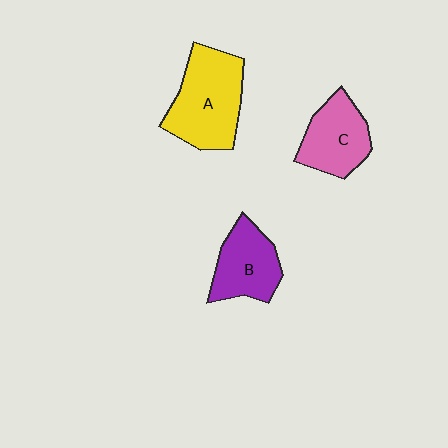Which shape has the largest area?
Shape A (yellow).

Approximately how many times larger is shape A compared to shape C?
Approximately 1.4 times.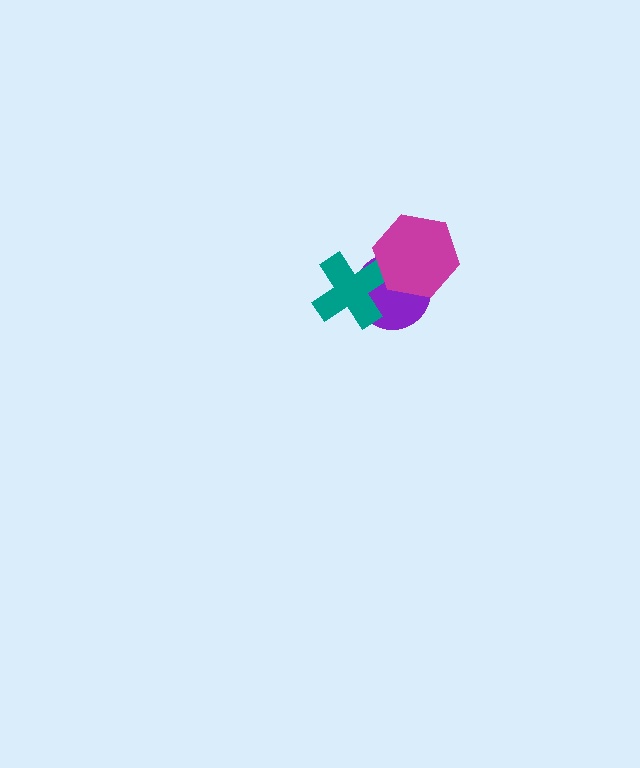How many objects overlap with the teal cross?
2 objects overlap with the teal cross.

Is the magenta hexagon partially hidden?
No, no other shape covers it.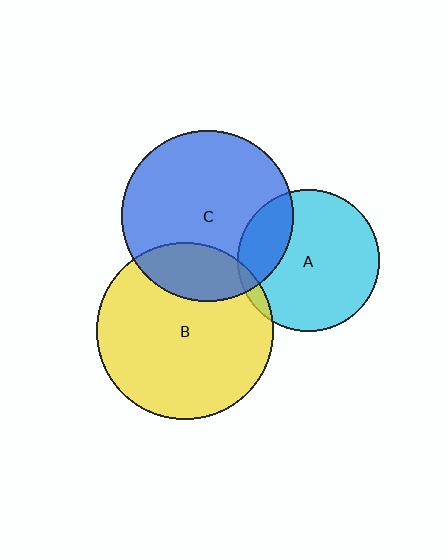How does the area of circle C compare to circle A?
Approximately 1.5 times.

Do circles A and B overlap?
Yes.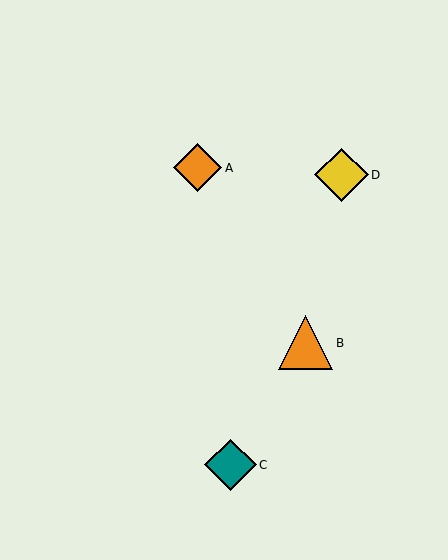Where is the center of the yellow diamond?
The center of the yellow diamond is at (342, 175).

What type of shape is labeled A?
Shape A is an orange diamond.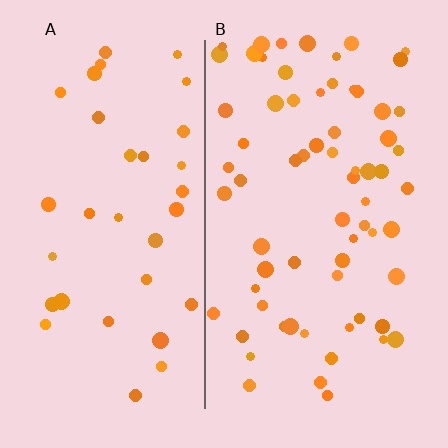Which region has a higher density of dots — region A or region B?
B (the right).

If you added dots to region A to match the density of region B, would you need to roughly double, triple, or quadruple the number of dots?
Approximately double.